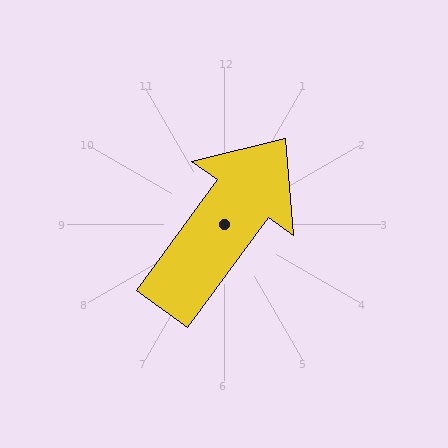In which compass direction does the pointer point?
Northeast.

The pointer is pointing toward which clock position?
Roughly 1 o'clock.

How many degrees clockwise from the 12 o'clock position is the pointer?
Approximately 36 degrees.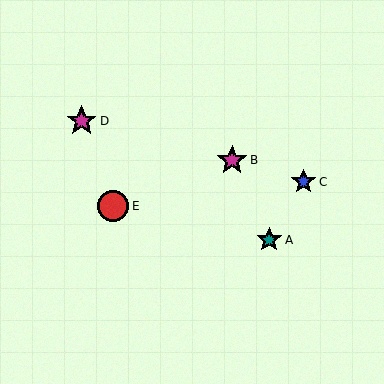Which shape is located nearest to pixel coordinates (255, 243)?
The teal star (labeled A) at (269, 240) is nearest to that location.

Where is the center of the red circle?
The center of the red circle is at (113, 206).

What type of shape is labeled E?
Shape E is a red circle.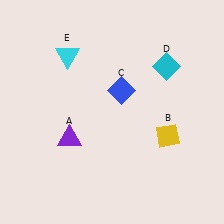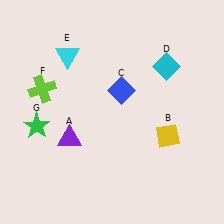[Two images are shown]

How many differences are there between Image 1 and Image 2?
There are 2 differences between the two images.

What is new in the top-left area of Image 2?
A lime cross (F) was added in the top-left area of Image 2.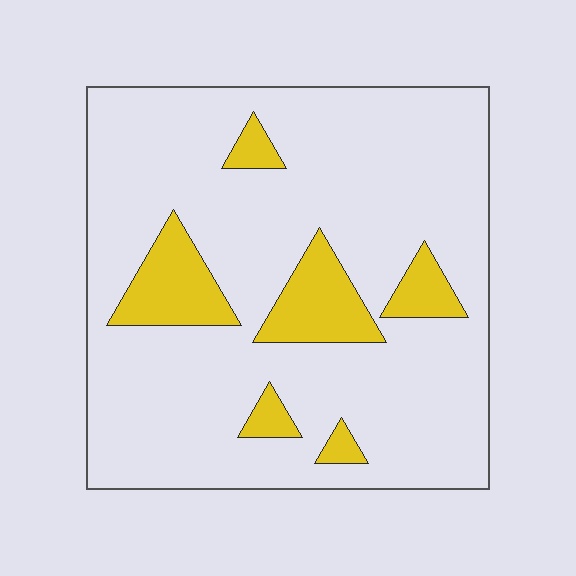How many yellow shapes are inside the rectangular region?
6.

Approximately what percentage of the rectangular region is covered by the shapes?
Approximately 15%.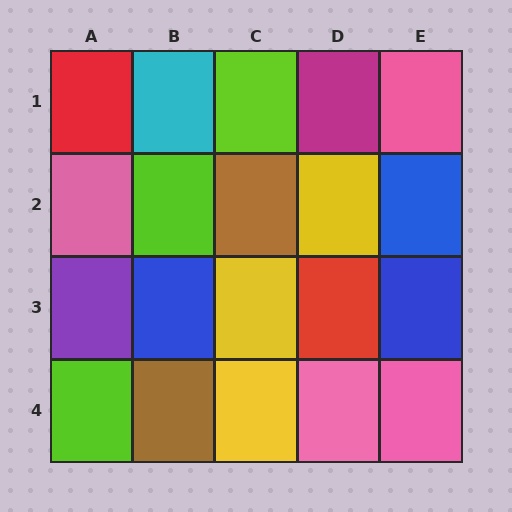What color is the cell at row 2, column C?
Brown.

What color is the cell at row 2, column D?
Yellow.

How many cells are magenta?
1 cell is magenta.